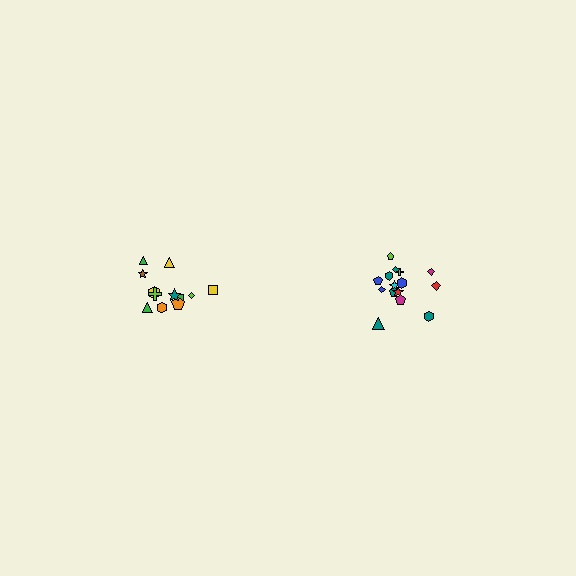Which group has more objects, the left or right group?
The right group.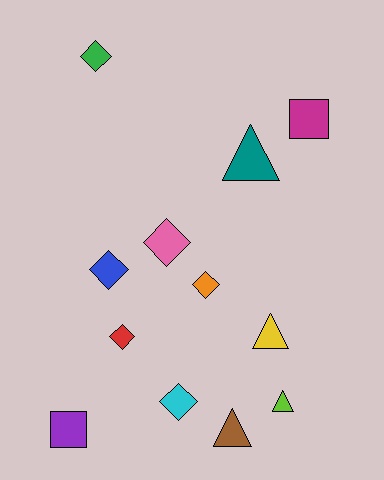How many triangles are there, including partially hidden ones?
There are 4 triangles.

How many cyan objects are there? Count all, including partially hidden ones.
There is 1 cyan object.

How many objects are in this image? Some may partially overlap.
There are 12 objects.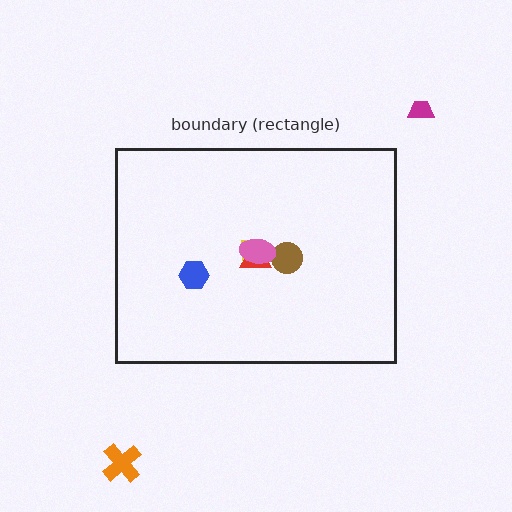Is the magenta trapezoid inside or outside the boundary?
Outside.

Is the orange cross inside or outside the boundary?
Outside.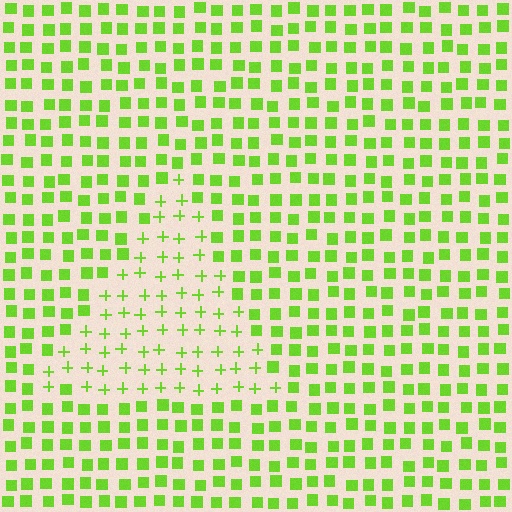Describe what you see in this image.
The image is filled with small lime elements arranged in a uniform grid. A triangle-shaped region contains plus signs, while the surrounding area contains squares. The boundary is defined purely by the change in element shape.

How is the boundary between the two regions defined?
The boundary is defined by a change in element shape: plus signs inside vs. squares outside. All elements share the same color and spacing.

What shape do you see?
I see a triangle.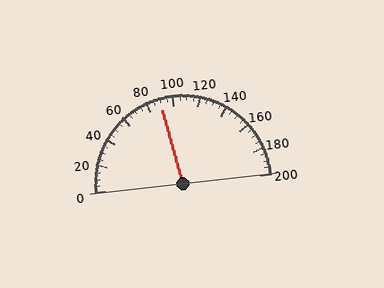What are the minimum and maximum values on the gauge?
The gauge ranges from 0 to 200.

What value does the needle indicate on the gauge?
The needle indicates approximately 90.